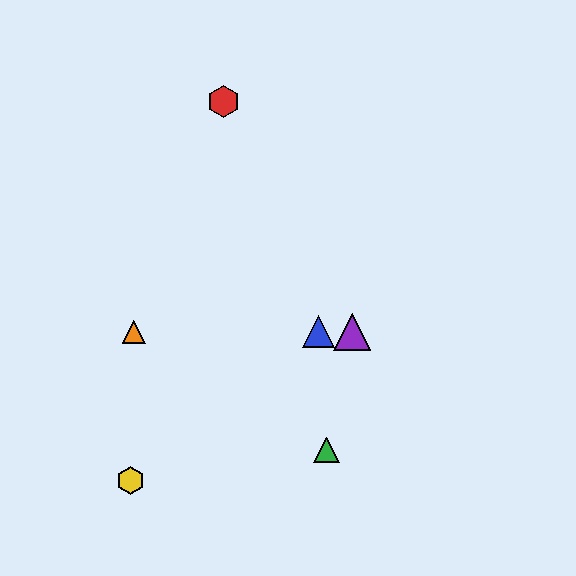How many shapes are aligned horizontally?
3 shapes (the blue triangle, the purple triangle, the orange triangle) are aligned horizontally.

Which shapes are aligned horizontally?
The blue triangle, the purple triangle, the orange triangle are aligned horizontally.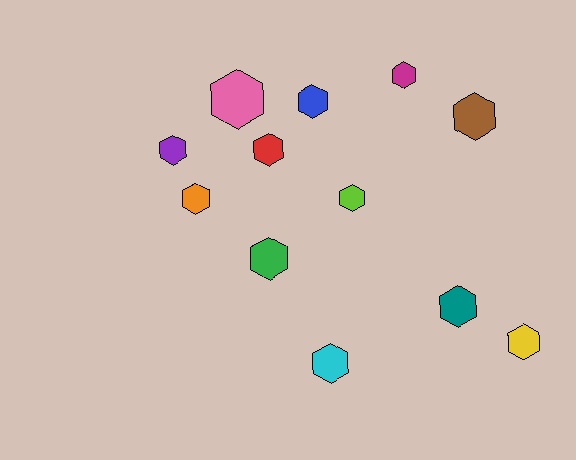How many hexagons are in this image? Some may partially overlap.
There are 12 hexagons.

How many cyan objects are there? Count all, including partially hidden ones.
There is 1 cyan object.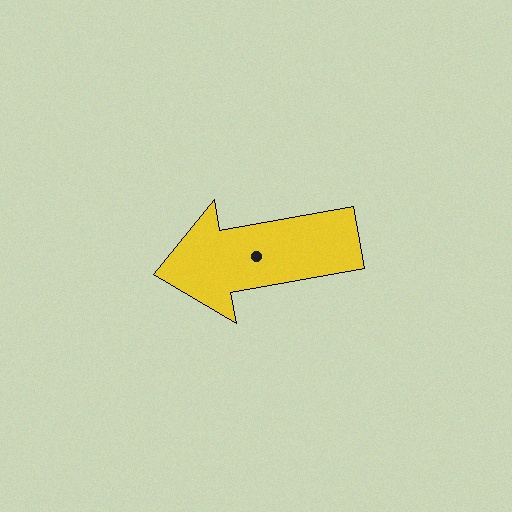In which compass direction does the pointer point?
West.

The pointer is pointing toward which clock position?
Roughly 9 o'clock.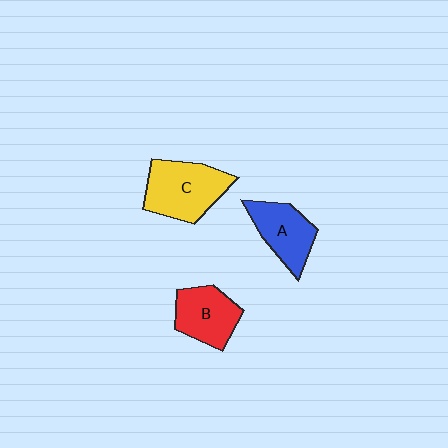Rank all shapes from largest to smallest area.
From largest to smallest: C (yellow), B (red), A (blue).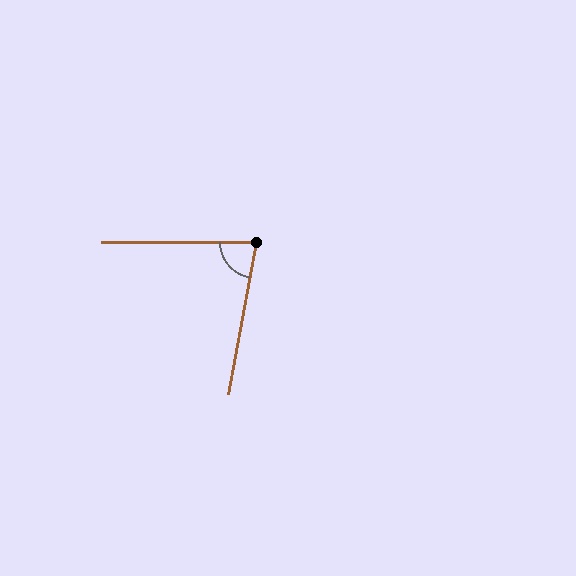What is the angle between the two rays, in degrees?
Approximately 79 degrees.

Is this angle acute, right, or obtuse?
It is acute.